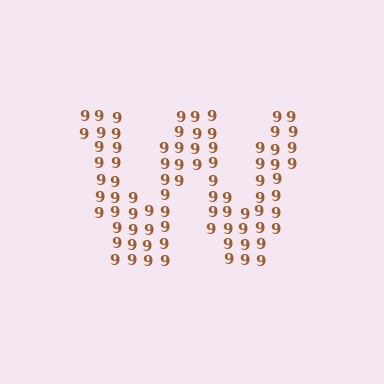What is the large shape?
The large shape is the letter W.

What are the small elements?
The small elements are digit 9's.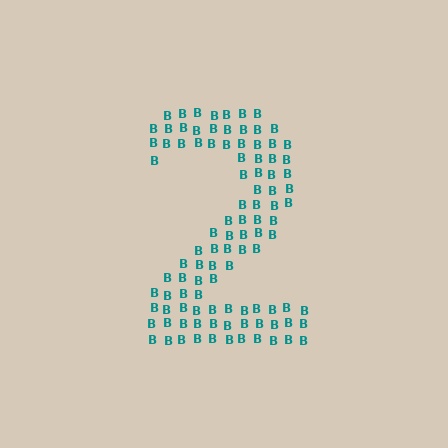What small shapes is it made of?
It is made of small letter B's.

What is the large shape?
The large shape is the digit 2.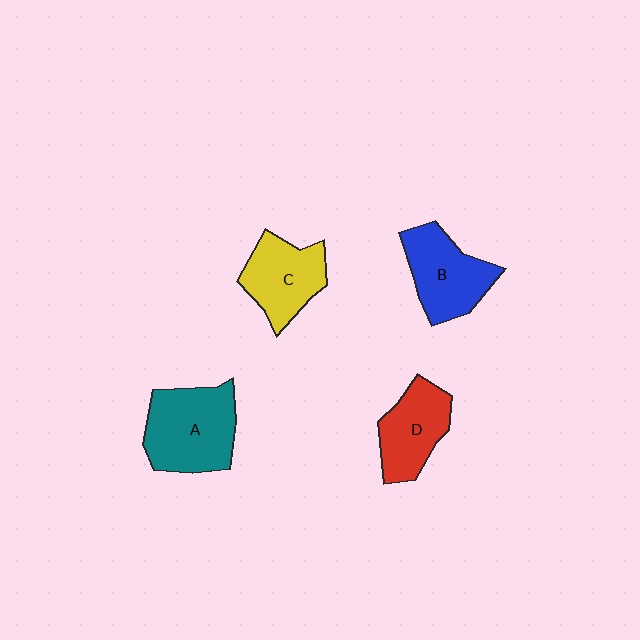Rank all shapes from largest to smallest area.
From largest to smallest: A (teal), B (blue), C (yellow), D (red).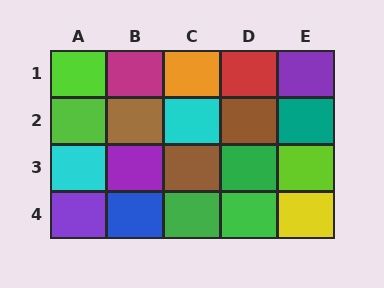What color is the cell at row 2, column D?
Brown.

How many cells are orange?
1 cell is orange.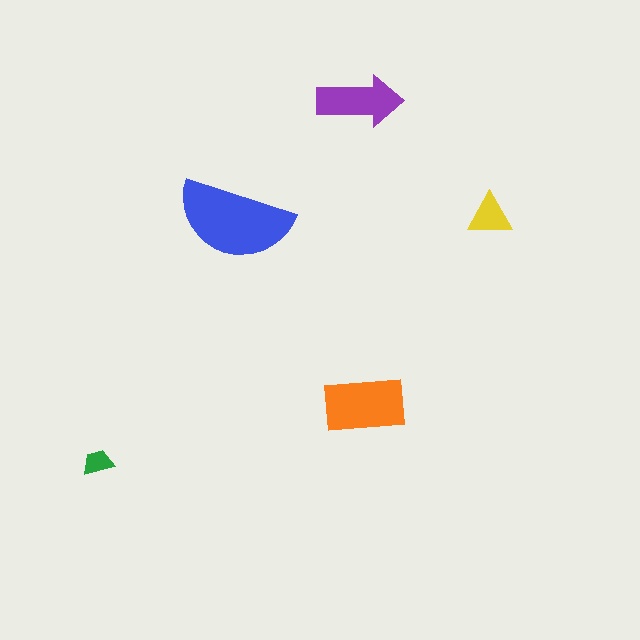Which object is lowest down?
The green trapezoid is bottommost.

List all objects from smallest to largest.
The green trapezoid, the yellow triangle, the purple arrow, the orange rectangle, the blue semicircle.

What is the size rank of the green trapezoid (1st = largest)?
5th.